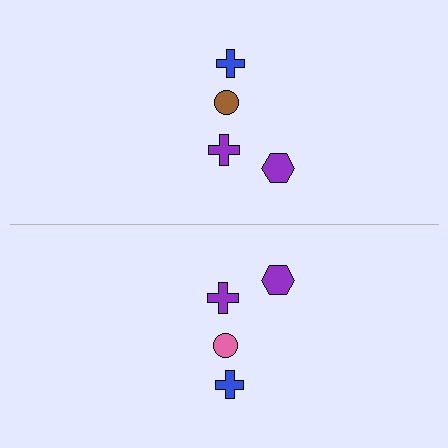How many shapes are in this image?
There are 8 shapes in this image.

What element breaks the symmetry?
The pink circle on the bottom side breaks the symmetry — its mirror counterpart is brown.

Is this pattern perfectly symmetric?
No, the pattern is not perfectly symmetric. The pink circle on the bottom side breaks the symmetry — its mirror counterpart is brown.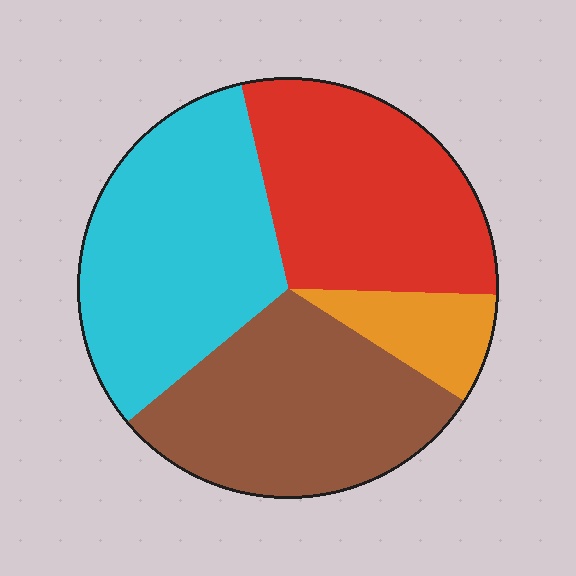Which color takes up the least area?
Orange, at roughly 10%.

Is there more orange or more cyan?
Cyan.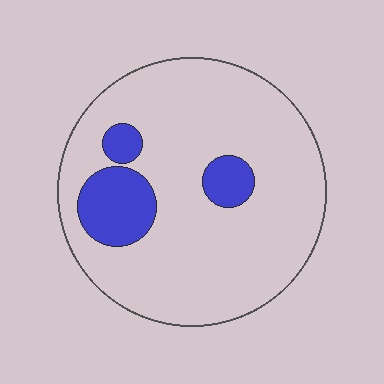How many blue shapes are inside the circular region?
3.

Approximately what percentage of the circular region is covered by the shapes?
Approximately 15%.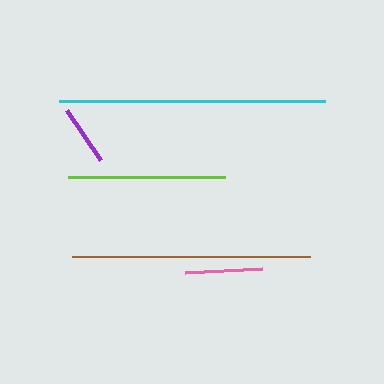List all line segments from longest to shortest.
From longest to shortest: cyan, brown, lime, pink, purple.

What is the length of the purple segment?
The purple segment is approximately 61 pixels long.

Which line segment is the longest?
The cyan line is the longest at approximately 266 pixels.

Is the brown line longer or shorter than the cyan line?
The cyan line is longer than the brown line.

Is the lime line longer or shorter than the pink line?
The lime line is longer than the pink line.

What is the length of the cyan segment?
The cyan segment is approximately 266 pixels long.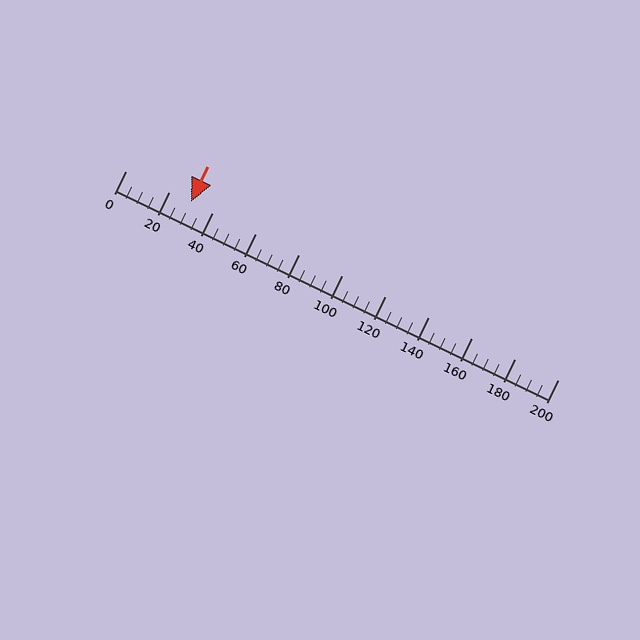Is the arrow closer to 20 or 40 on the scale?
The arrow is closer to 40.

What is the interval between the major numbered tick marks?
The major tick marks are spaced 20 units apart.